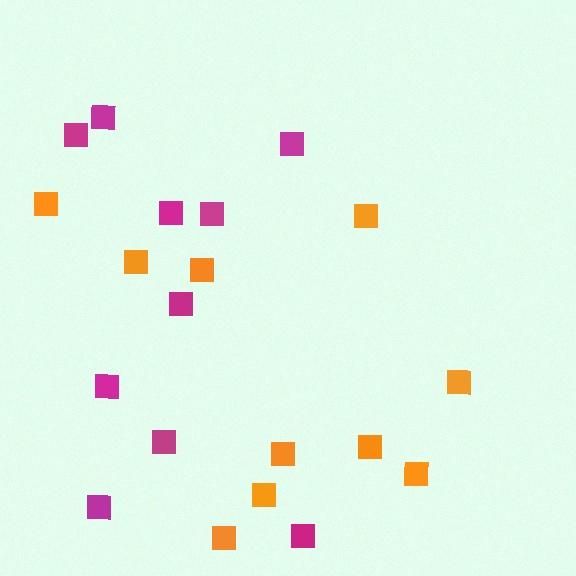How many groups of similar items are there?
There are 2 groups: one group of orange squares (10) and one group of magenta squares (10).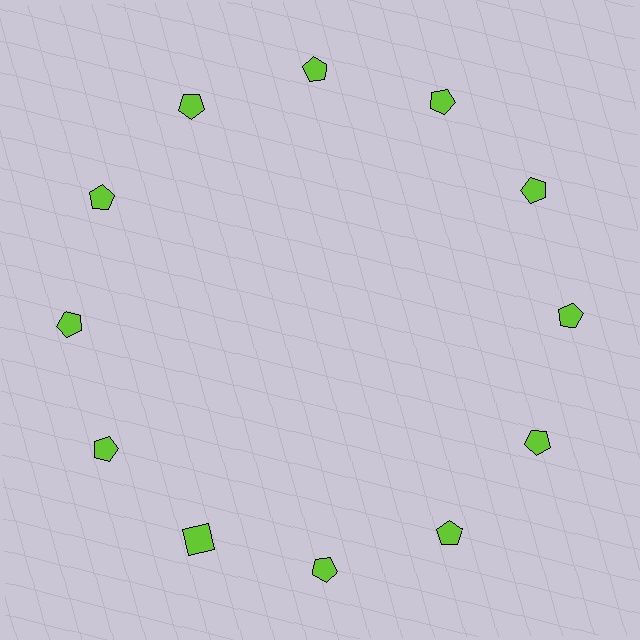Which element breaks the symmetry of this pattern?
The lime square at roughly the 7 o'clock position breaks the symmetry. All other shapes are lime pentagons.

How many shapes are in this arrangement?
There are 12 shapes arranged in a ring pattern.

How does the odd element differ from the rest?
It has a different shape: square instead of pentagon.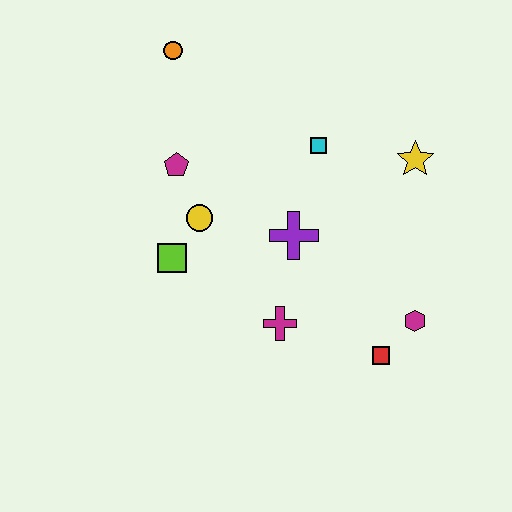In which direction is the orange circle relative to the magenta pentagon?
The orange circle is above the magenta pentagon.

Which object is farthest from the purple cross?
The orange circle is farthest from the purple cross.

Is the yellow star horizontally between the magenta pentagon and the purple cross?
No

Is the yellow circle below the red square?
No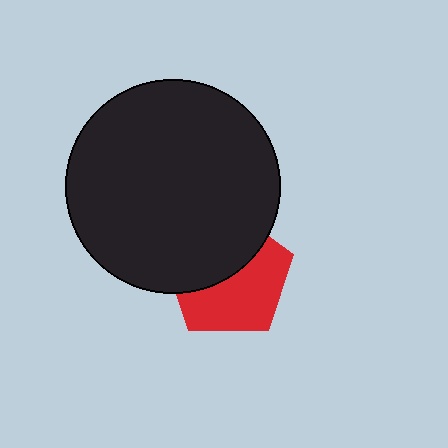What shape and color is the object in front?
The object in front is a black circle.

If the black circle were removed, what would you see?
You would see the complete red pentagon.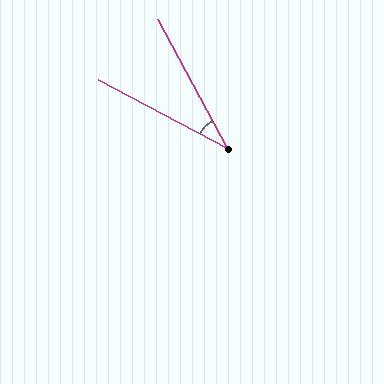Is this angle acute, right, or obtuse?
It is acute.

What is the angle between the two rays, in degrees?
Approximately 34 degrees.